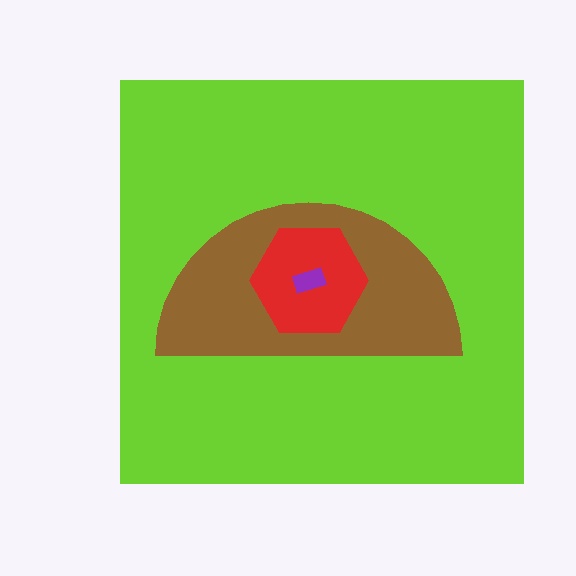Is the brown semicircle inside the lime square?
Yes.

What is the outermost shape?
The lime square.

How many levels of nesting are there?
4.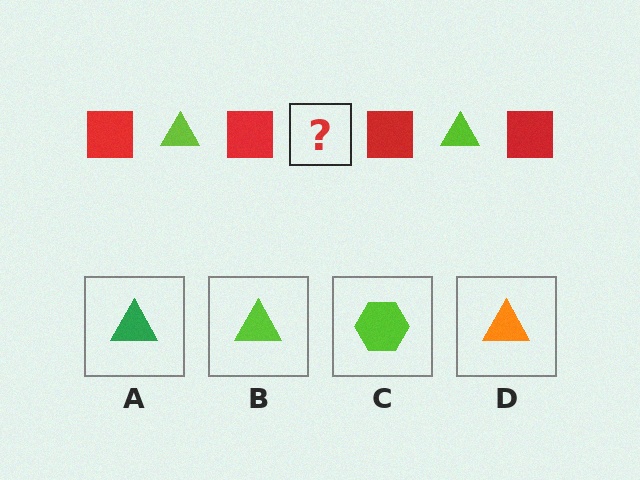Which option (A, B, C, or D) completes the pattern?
B.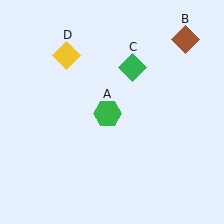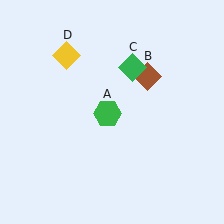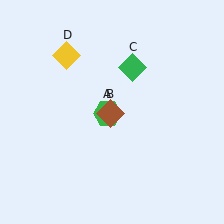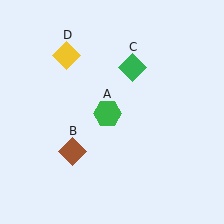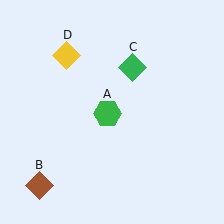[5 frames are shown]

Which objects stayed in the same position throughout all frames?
Green hexagon (object A) and green diamond (object C) and yellow diamond (object D) remained stationary.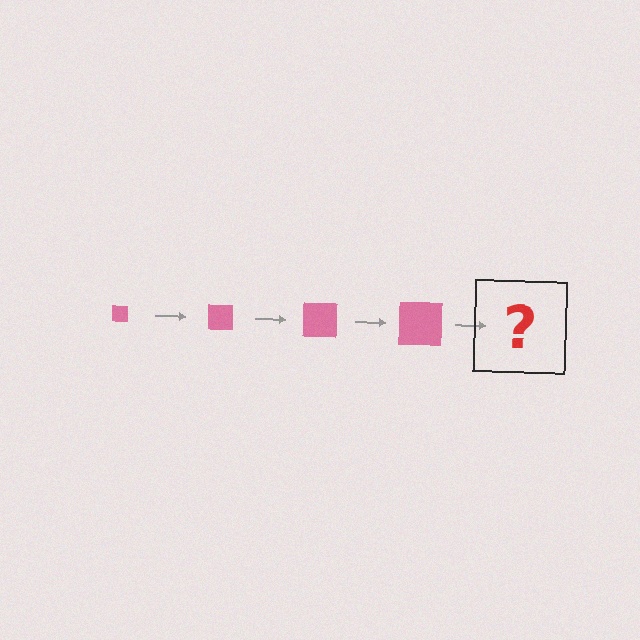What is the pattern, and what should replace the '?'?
The pattern is that the square gets progressively larger each step. The '?' should be a pink square, larger than the previous one.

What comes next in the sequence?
The next element should be a pink square, larger than the previous one.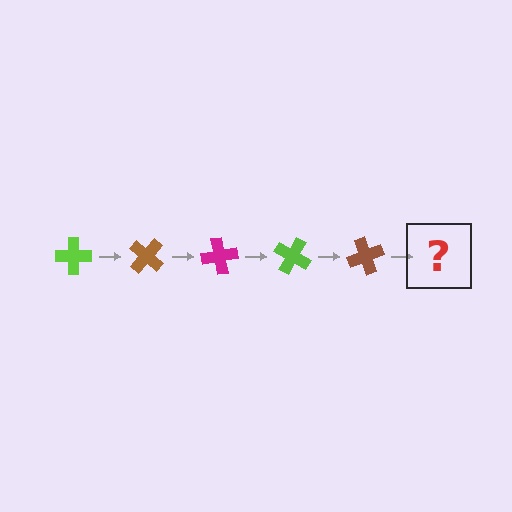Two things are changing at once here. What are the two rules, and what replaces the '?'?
The two rules are that it rotates 40 degrees each step and the color cycles through lime, brown, and magenta. The '?' should be a magenta cross, rotated 200 degrees from the start.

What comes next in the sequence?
The next element should be a magenta cross, rotated 200 degrees from the start.